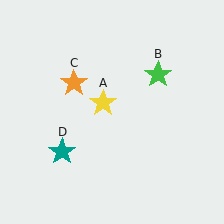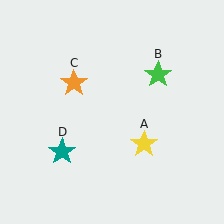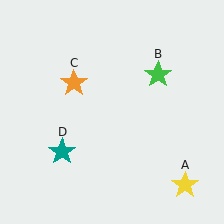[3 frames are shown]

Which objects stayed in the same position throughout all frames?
Green star (object B) and orange star (object C) and teal star (object D) remained stationary.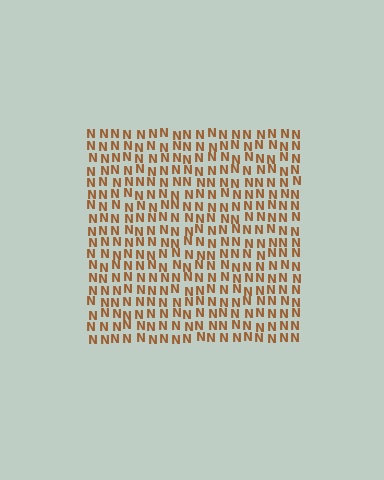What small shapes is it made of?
It is made of small letter N's.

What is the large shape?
The large shape is a square.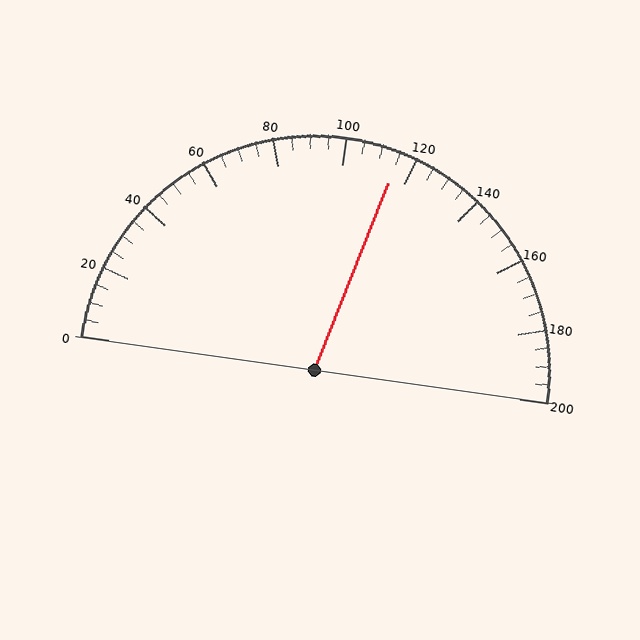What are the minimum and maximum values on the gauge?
The gauge ranges from 0 to 200.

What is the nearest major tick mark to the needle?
The nearest major tick mark is 120.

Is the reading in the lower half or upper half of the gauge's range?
The reading is in the upper half of the range (0 to 200).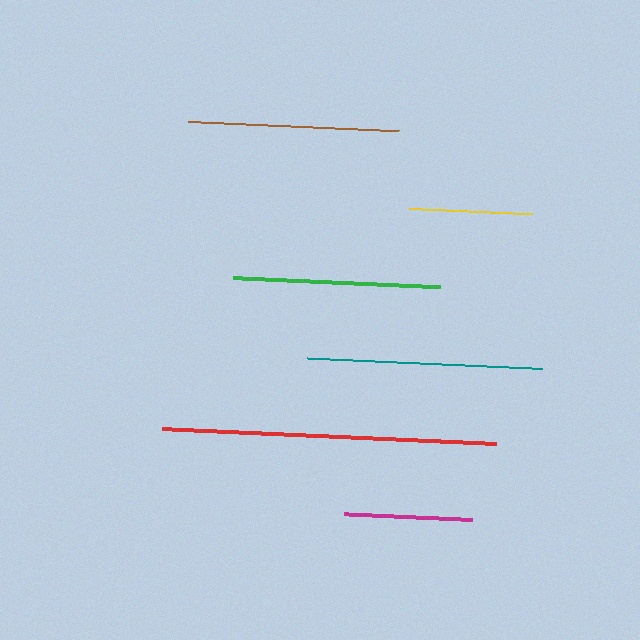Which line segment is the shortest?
The yellow line is the shortest at approximately 123 pixels.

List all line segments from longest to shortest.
From longest to shortest: red, teal, brown, green, magenta, yellow.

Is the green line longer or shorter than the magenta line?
The green line is longer than the magenta line.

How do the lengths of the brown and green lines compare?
The brown and green lines are approximately the same length.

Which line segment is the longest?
The red line is the longest at approximately 334 pixels.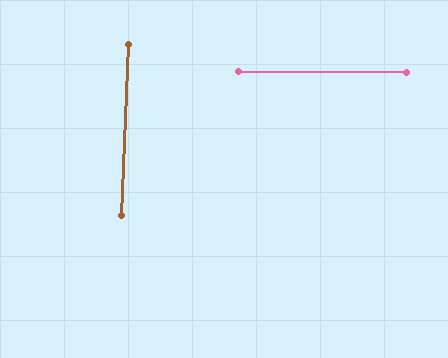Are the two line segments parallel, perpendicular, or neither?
Perpendicular — they meet at approximately 88°.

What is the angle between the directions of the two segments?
Approximately 88 degrees.